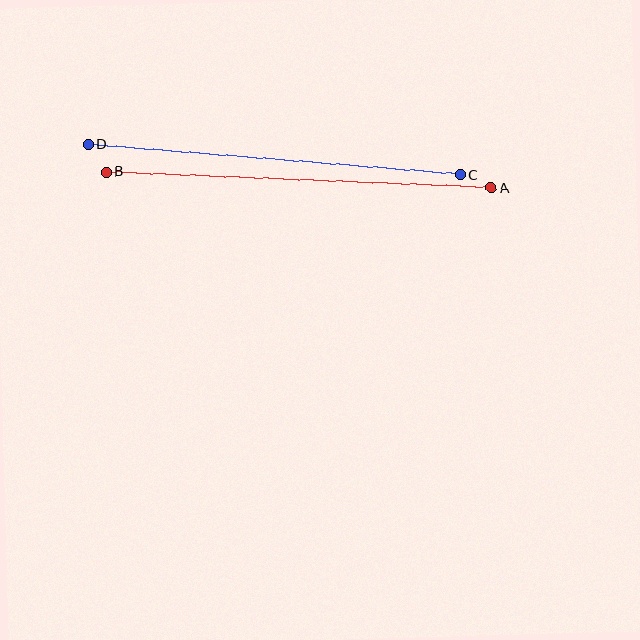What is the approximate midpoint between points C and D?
The midpoint is at approximately (274, 160) pixels.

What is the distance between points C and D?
The distance is approximately 373 pixels.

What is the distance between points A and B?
The distance is approximately 386 pixels.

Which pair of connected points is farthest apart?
Points A and B are farthest apart.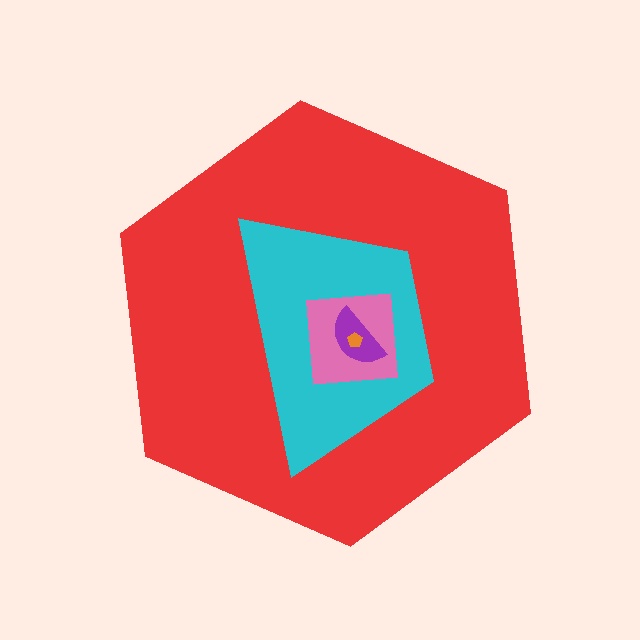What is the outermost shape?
The red hexagon.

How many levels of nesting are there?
5.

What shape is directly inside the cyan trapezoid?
The pink square.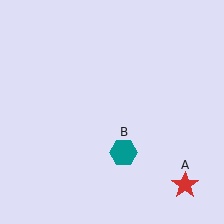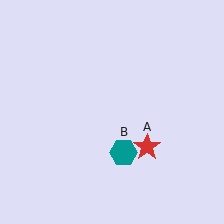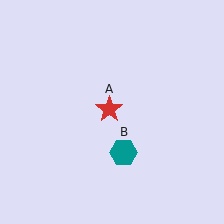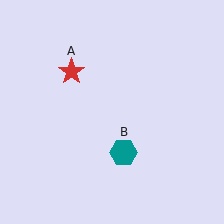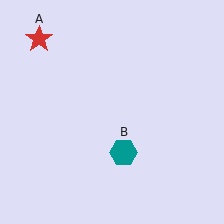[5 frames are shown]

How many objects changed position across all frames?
1 object changed position: red star (object A).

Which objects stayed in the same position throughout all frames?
Teal hexagon (object B) remained stationary.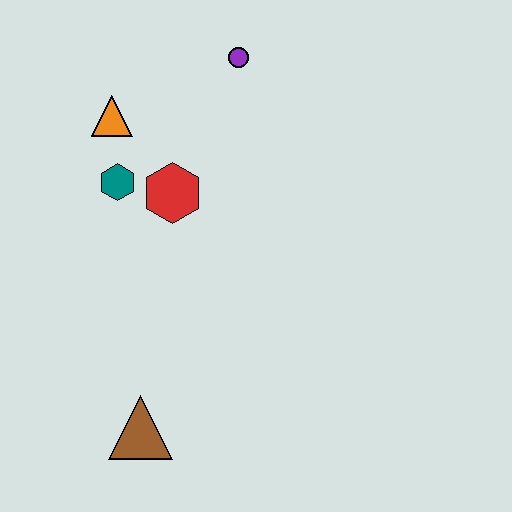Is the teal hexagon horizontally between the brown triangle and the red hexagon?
No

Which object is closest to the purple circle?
The orange triangle is closest to the purple circle.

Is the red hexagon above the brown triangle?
Yes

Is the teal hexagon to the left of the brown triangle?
Yes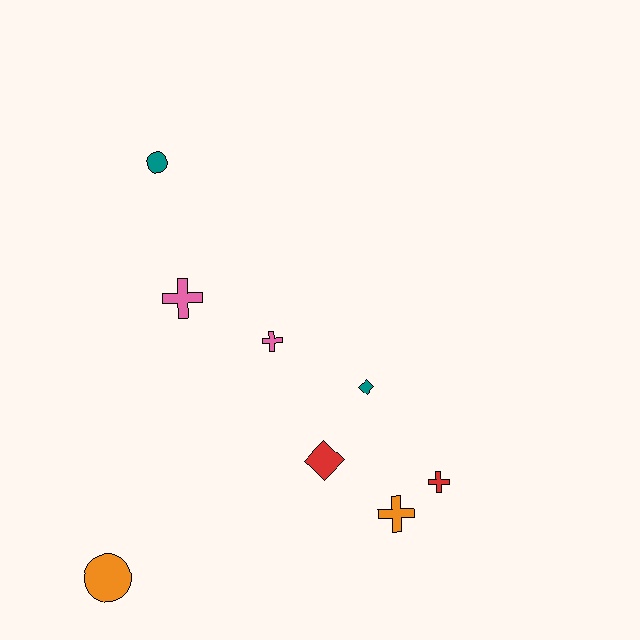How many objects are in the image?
There are 8 objects.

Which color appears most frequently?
Red, with 2 objects.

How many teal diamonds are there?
There is 1 teal diamond.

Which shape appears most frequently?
Cross, with 4 objects.